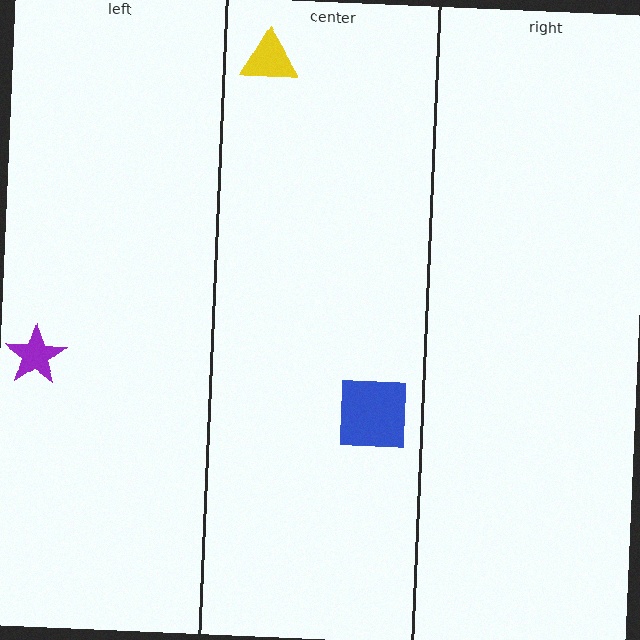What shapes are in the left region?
The purple star.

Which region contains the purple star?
The left region.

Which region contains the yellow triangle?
The center region.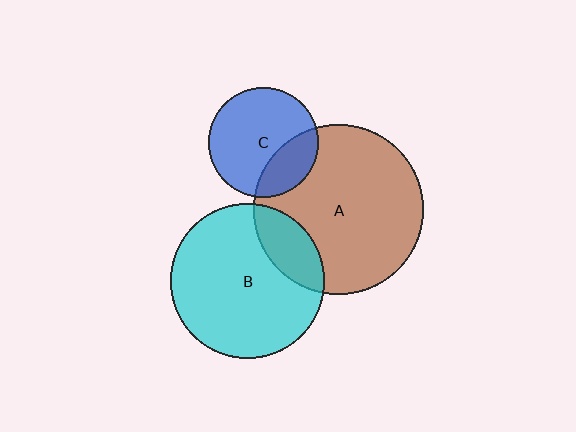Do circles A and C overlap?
Yes.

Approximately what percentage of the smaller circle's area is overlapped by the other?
Approximately 25%.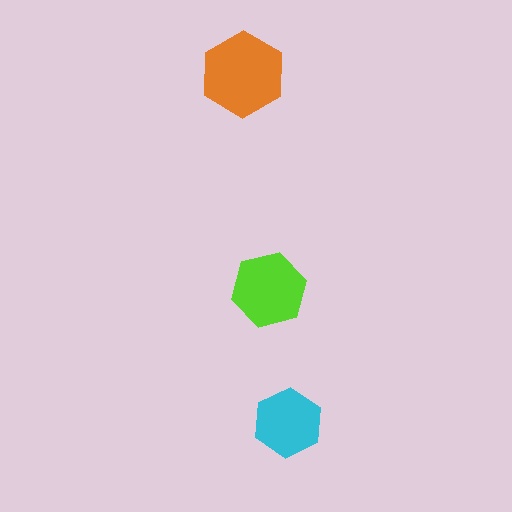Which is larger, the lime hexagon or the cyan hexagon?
The lime one.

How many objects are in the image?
There are 3 objects in the image.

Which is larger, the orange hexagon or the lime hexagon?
The orange one.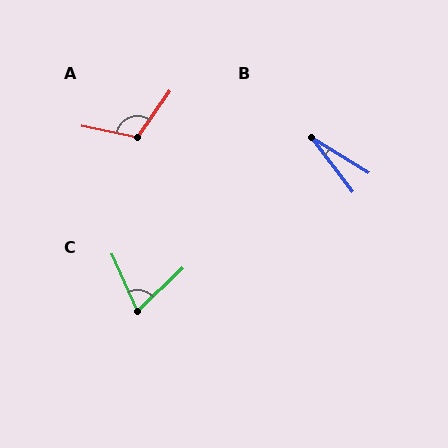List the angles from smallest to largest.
B (21°), C (71°), A (114°).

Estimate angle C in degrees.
Approximately 71 degrees.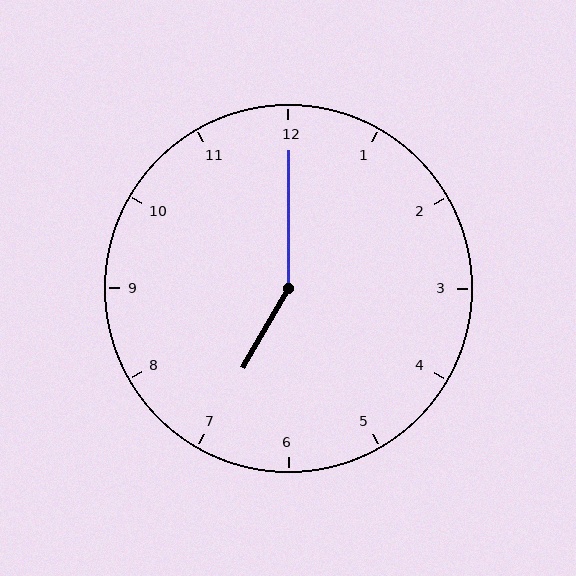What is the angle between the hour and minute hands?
Approximately 150 degrees.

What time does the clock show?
7:00.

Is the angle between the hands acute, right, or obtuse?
It is obtuse.